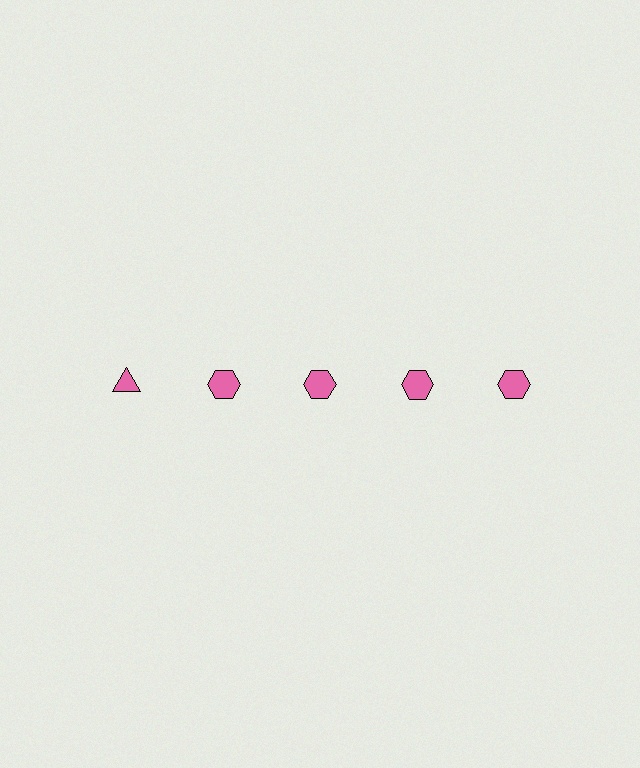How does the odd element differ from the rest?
It has a different shape: triangle instead of hexagon.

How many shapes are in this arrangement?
There are 5 shapes arranged in a grid pattern.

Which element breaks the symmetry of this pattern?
The pink triangle in the top row, leftmost column breaks the symmetry. All other shapes are pink hexagons.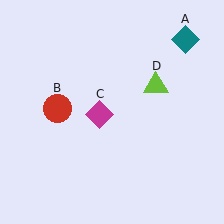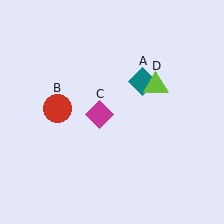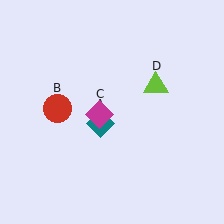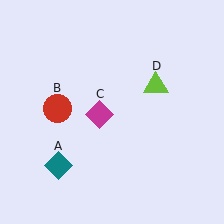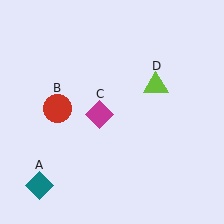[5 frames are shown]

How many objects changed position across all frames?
1 object changed position: teal diamond (object A).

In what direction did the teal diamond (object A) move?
The teal diamond (object A) moved down and to the left.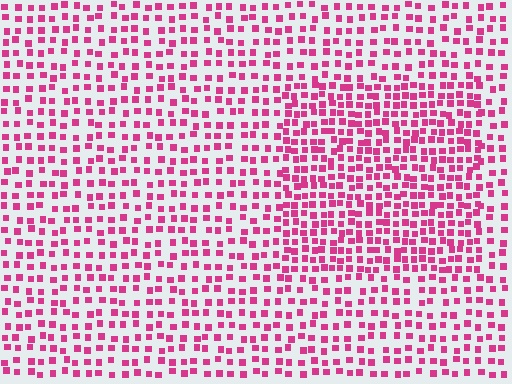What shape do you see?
I see a rectangle.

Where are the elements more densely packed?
The elements are more densely packed inside the rectangle boundary.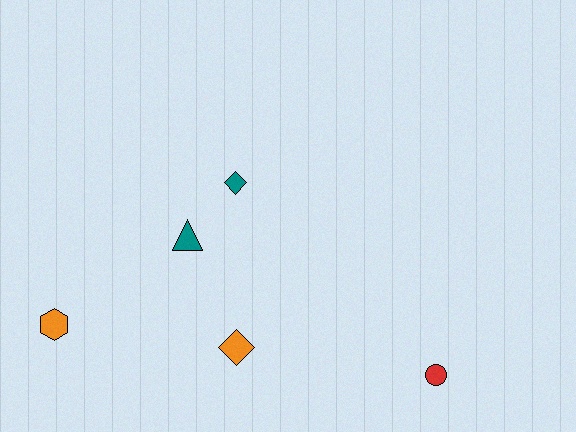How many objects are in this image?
There are 5 objects.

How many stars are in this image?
There are no stars.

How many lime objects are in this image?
There are no lime objects.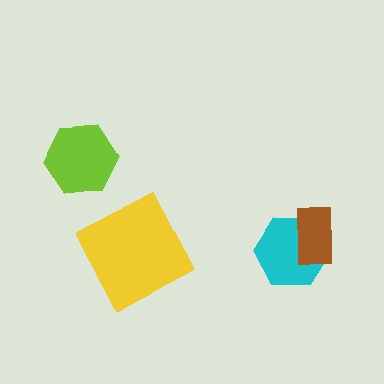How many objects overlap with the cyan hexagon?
1 object overlaps with the cyan hexagon.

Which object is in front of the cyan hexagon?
The brown rectangle is in front of the cyan hexagon.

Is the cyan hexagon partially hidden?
Yes, it is partially covered by another shape.